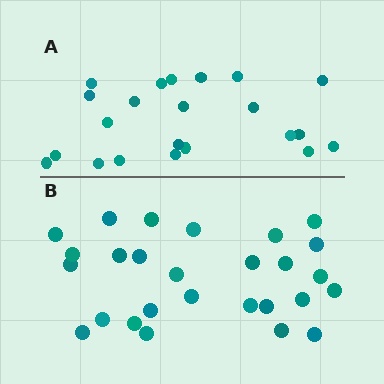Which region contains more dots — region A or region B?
Region B (the bottom region) has more dots.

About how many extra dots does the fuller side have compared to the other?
Region B has about 5 more dots than region A.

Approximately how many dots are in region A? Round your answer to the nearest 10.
About 20 dots. (The exact count is 22, which rounds to 20.)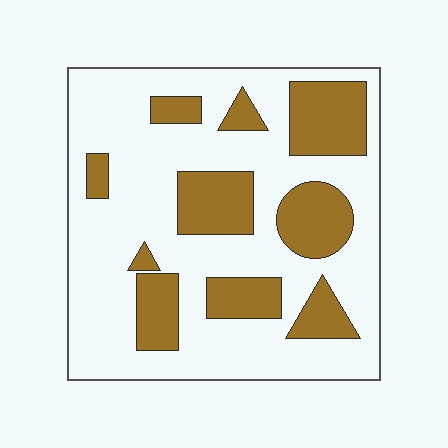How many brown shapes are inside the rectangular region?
10.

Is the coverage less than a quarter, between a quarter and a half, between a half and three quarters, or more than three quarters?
Between a quarter and a half.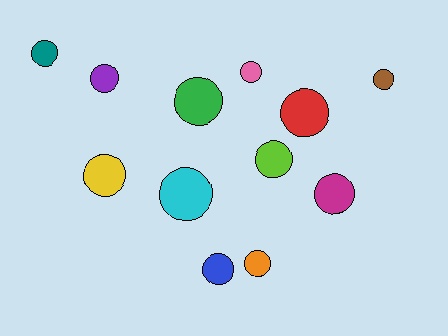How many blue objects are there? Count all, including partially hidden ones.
There is 1 blue object.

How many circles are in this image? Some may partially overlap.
There are 12 circles.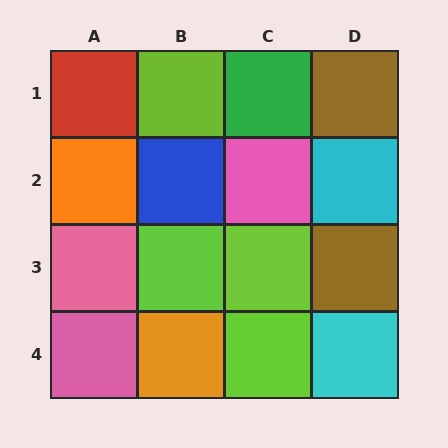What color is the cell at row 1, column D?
Brown.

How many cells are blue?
1 cell is blue.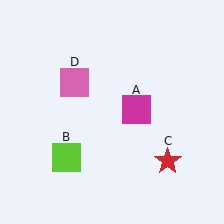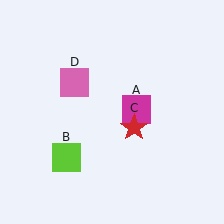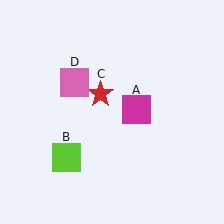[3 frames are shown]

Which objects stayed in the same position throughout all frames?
Magenta square (object A) and lime square (object B) and pink square (object D) remained stationary.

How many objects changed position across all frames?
1 object changed position: red star (object C).